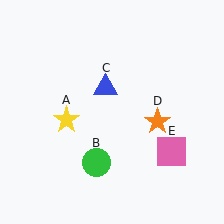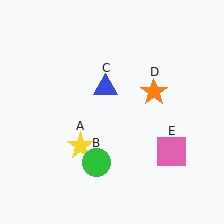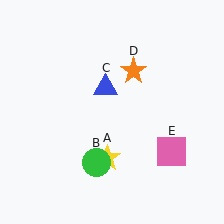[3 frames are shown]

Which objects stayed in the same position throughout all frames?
Green circle (object B) and blue triangle (object C) and pink square (object E) remained stationary.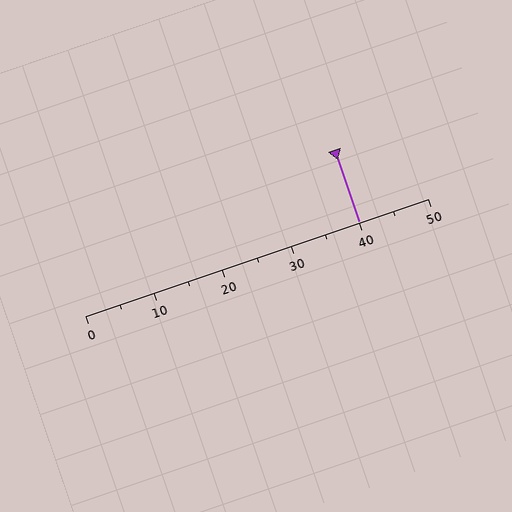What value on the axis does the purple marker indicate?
The marker indicates approximately 40.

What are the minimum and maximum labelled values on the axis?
The axis runs from 0 to 50.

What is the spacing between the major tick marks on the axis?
The major ticks are spaced 10 apart.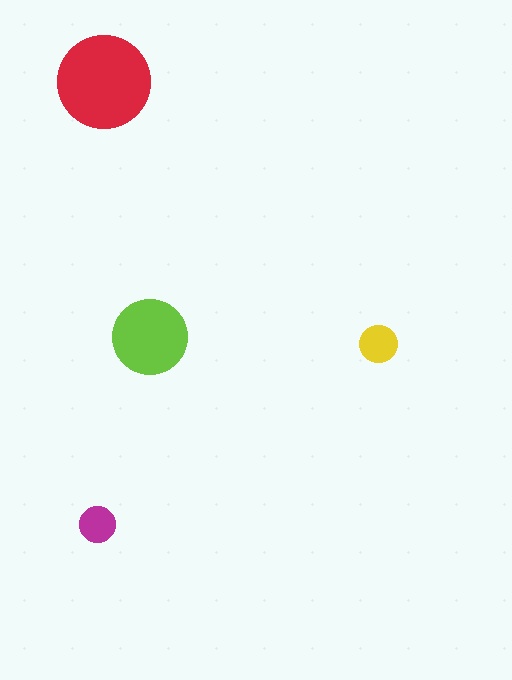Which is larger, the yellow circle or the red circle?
The red one.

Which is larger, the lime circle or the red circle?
The red one.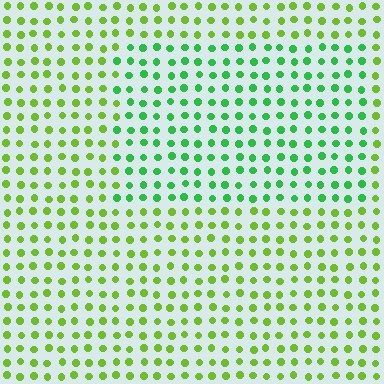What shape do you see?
I see a rectangle.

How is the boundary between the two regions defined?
The boundary is defined purely by a slight shift in hue (about 38 degrees). Spacing, size, and orientation are identical on both sides.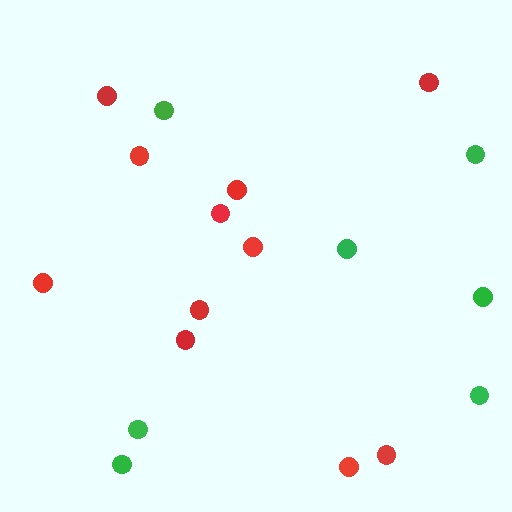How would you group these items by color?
There are 2 groups: one group of green circles (7) and one group of red circles (11).